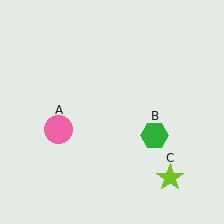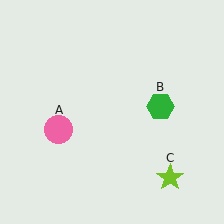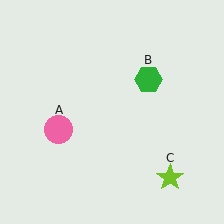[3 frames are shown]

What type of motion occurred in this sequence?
The green hexagon (object B) rotated counterclockwise around the center of the scene.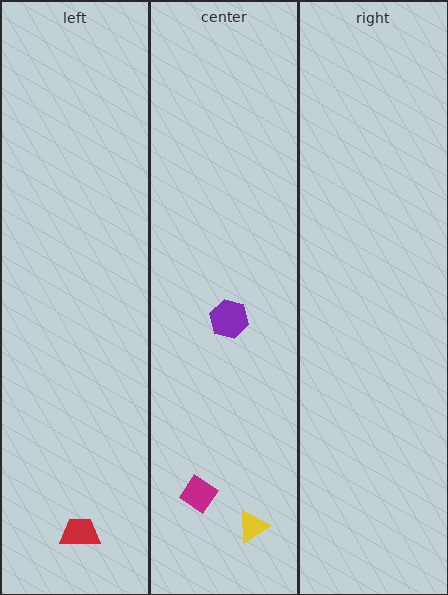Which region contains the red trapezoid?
The left region.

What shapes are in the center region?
The yellow triangle, the magenta diamond, the purple hexagon.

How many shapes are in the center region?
3.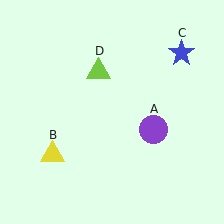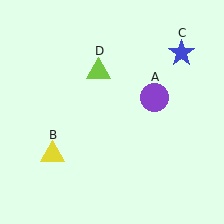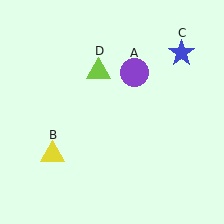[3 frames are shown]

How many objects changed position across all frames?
1 object changed position: purple circle (object A).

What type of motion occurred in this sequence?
The purple circle (object A) rotated counterclockwise around the center of the scene.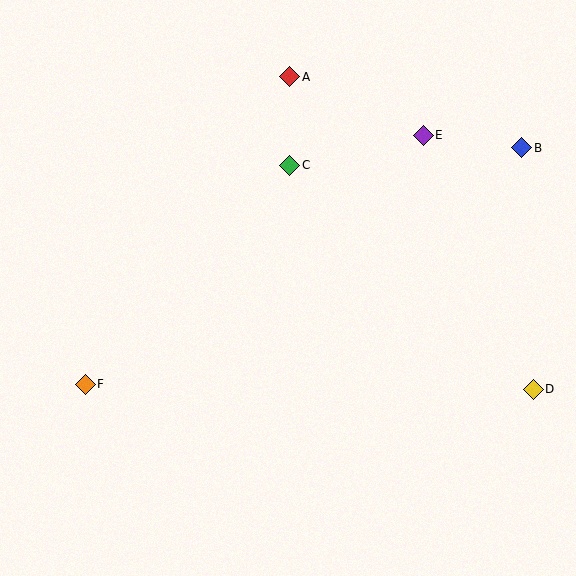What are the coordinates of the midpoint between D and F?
The midpoint between D and F is at (309, 387).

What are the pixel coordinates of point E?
Point E is at (423, 135).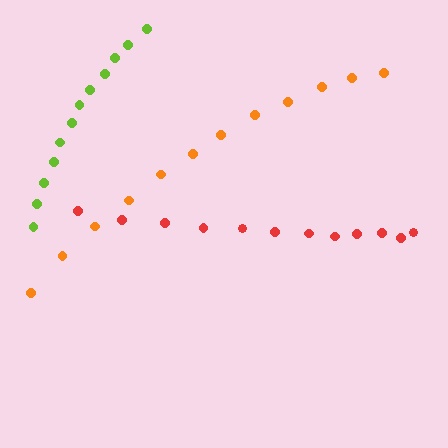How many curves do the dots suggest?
There are 3 distinct paths.